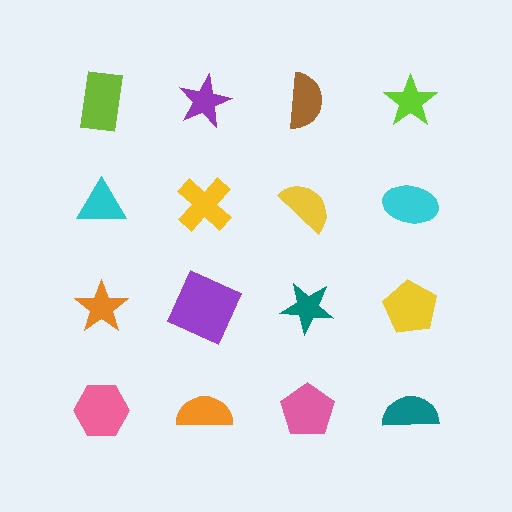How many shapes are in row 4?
4 shapes.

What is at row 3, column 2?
A purple square.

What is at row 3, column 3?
A teal star.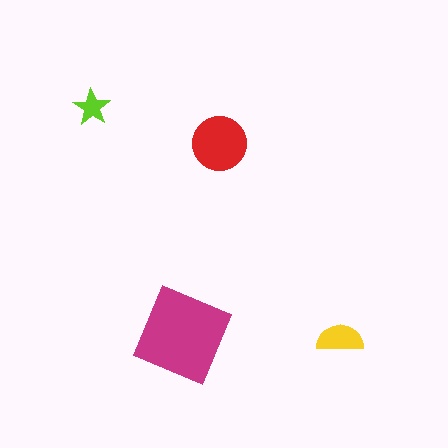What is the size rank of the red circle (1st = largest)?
2nd.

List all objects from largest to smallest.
The magenta diamond, the red circle, the yellow semicircle, the lime star.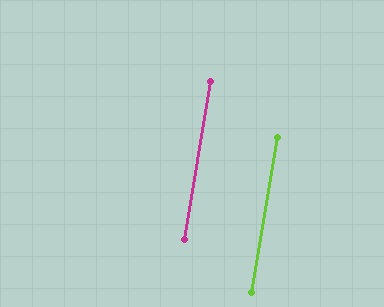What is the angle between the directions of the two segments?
Approximately 0 degrees.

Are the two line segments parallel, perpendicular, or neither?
Parallel — their directions differ by only 0.3°.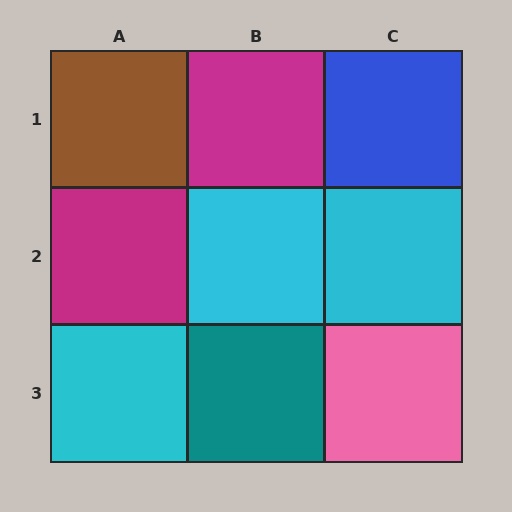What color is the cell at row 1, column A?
Brown.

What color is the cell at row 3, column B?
Teal.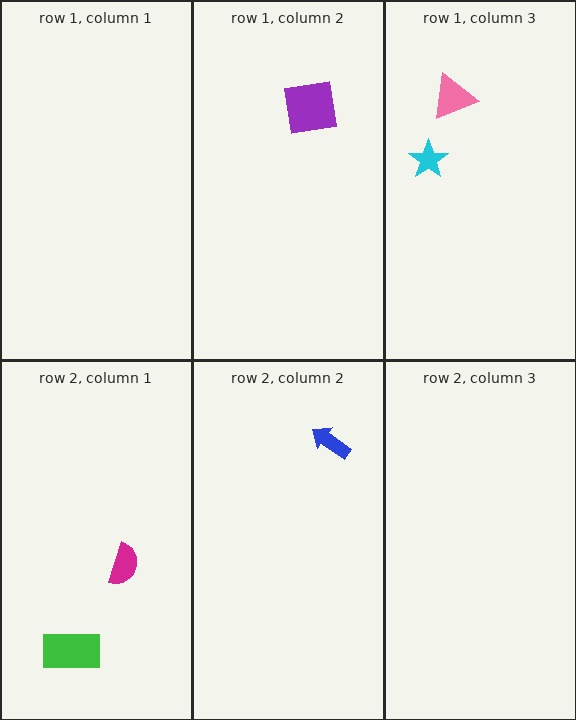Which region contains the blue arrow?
The row 2, column 2 region.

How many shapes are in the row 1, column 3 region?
2.